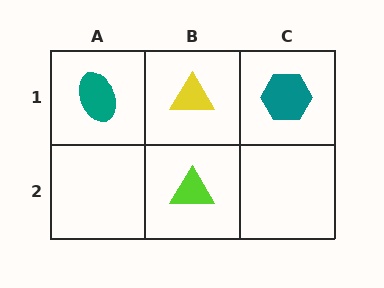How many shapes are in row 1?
3 shapes.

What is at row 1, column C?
A teal hexagon.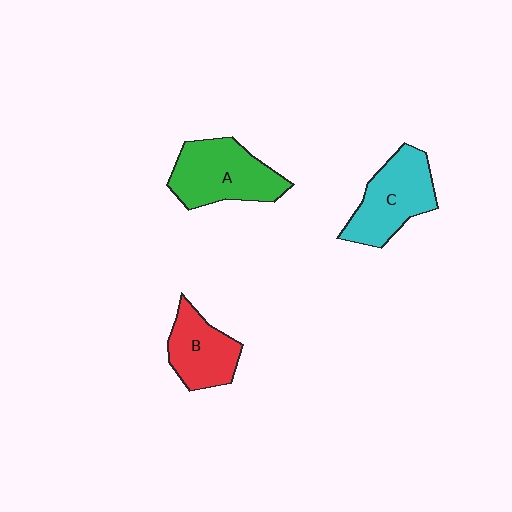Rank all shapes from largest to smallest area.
From largest to smallest: A (green), C (cyan), B (red).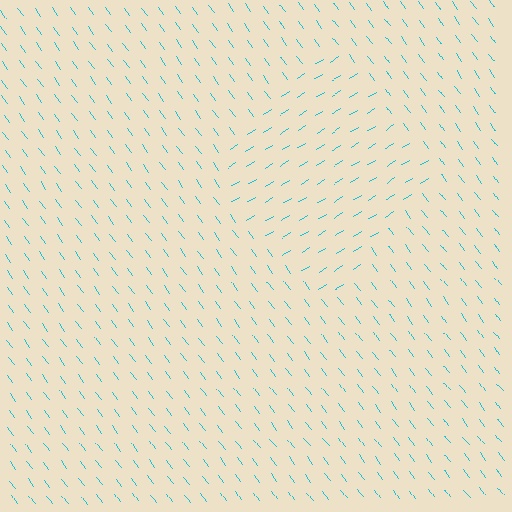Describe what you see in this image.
The image is filled with small cyan line segments. A diamond region in the image has lines oriented differently from the surrounding lines, creating a visible texture boundary.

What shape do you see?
I see a diamond.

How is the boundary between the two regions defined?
The boundary is defined purely by a change in line orientation (approximately 85 degrees difference). All lines are the same color and thickness.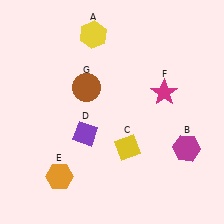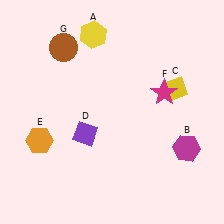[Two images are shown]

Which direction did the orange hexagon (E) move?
The orange hexagon (E) moved up.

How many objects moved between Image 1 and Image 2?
3 objects moved between the two images.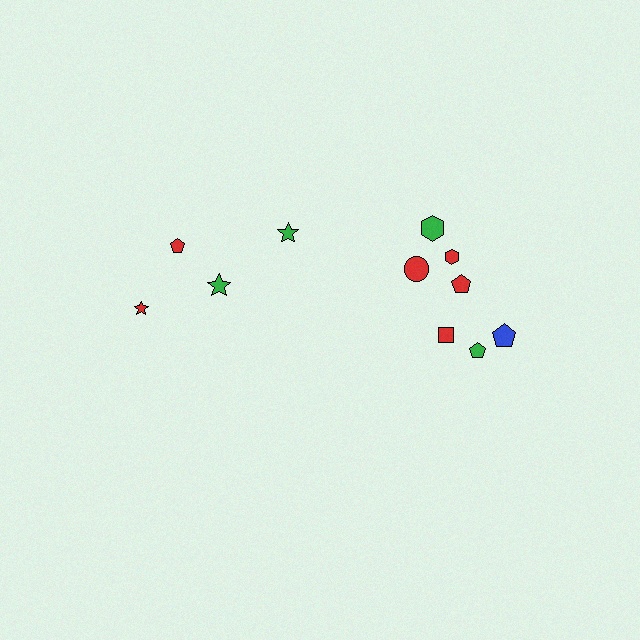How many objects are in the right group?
There are 7 objects.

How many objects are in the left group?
There are 4 objects.